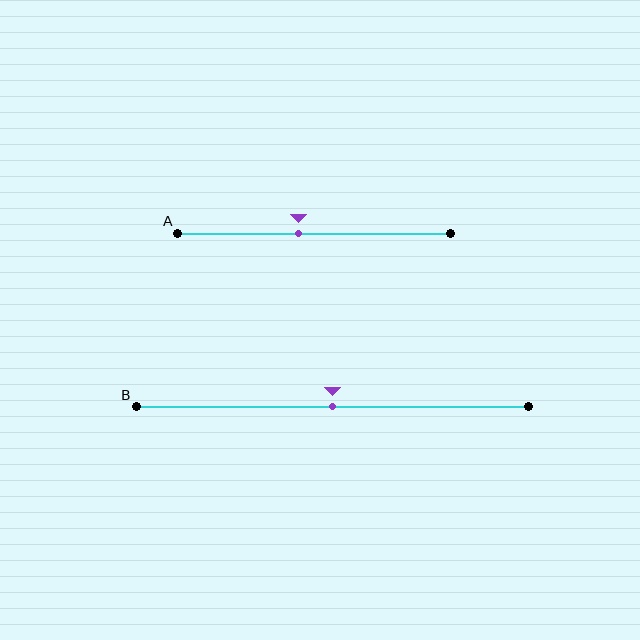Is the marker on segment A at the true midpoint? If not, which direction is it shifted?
No, the marker on segment A is shifted to the left by about 6% of the segment length.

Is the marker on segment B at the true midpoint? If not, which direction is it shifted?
Yes, the marker on segment B is at the true midpoint.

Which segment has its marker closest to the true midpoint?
Segment B has its marker closest to the true midpoint.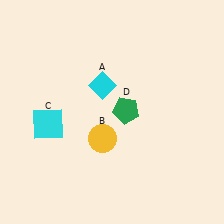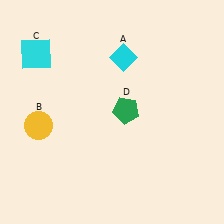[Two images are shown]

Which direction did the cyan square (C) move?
The cyan square (C) moved up.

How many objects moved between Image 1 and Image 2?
3 objects moved between the two images.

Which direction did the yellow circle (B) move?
The yellow circle (B) moved left.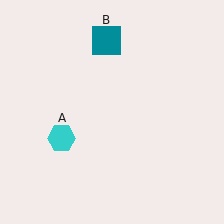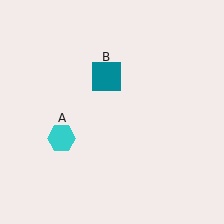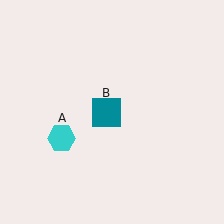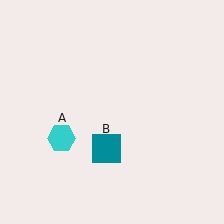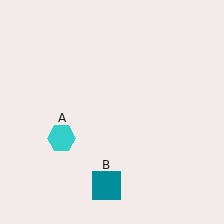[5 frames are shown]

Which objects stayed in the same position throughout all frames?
Cyan hexagon (object A) remained stationary.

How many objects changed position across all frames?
1 object changed position: teal square (object B).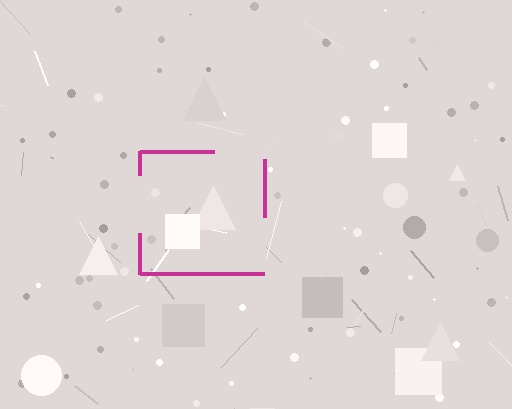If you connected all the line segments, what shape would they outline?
They would outline a square.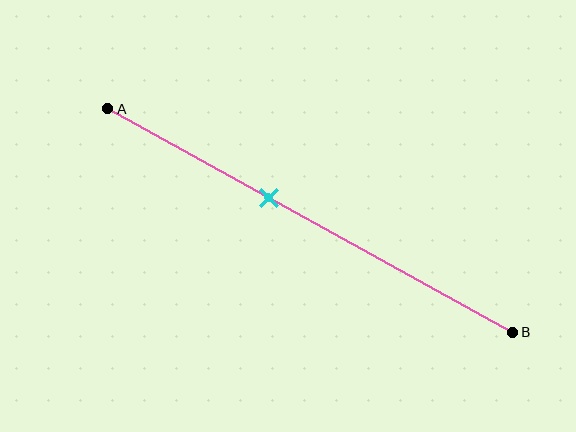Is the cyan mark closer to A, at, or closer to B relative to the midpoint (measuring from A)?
The cyan mark is closer to point A than the midpoint of segment AB.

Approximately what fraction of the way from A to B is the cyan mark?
The cyan mark is approximately 40% of the way from A to B.